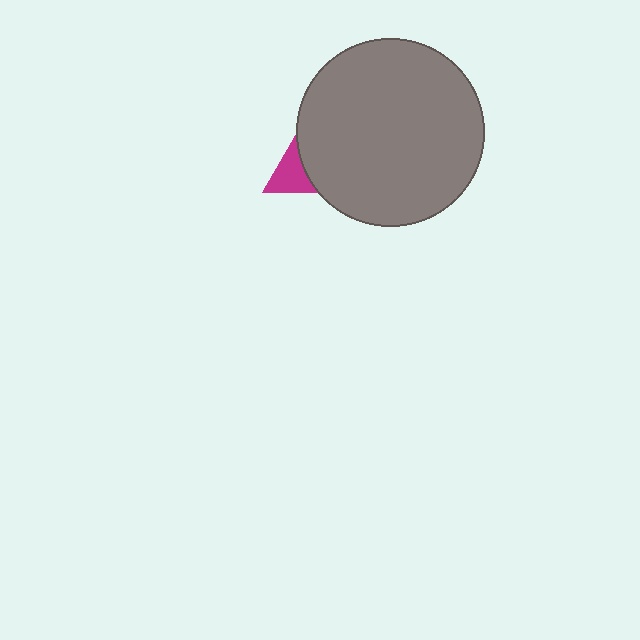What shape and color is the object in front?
The object in front is a gray circle.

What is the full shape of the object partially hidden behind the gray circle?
The partially hidden object is a magenta triangle.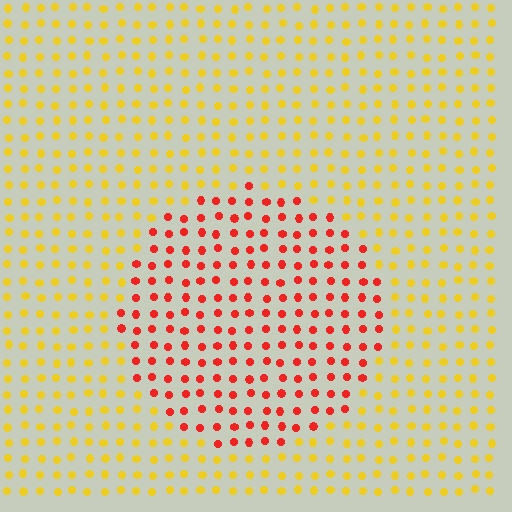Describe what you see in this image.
The image is filled with small yellow elements in a uniform arrangement. A circle-shaped region is visible where the elements are tinted to a slightly different hue, forming a subtle color boundary.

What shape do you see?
I see a circle.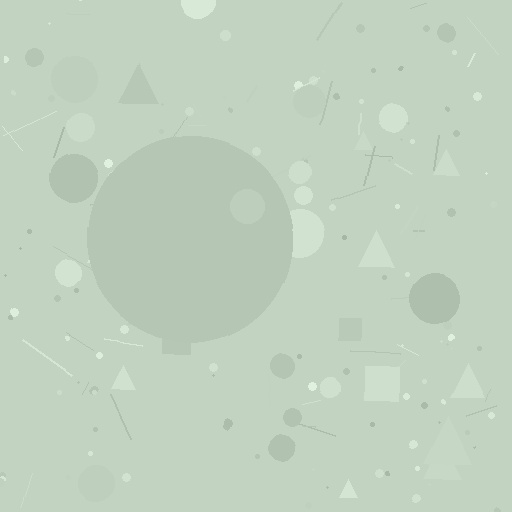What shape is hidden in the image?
A circle is hidden in the image.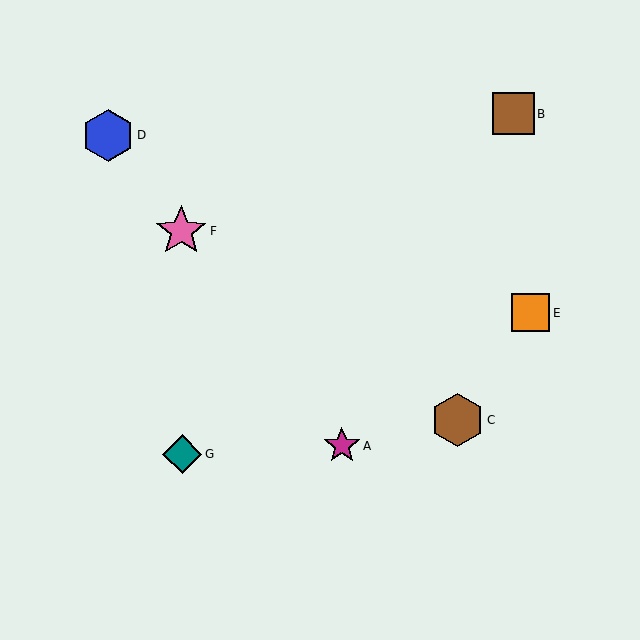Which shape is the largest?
The brown hexagon (labeled C) is the largest.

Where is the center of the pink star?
The center of the pink star is at (181, 231).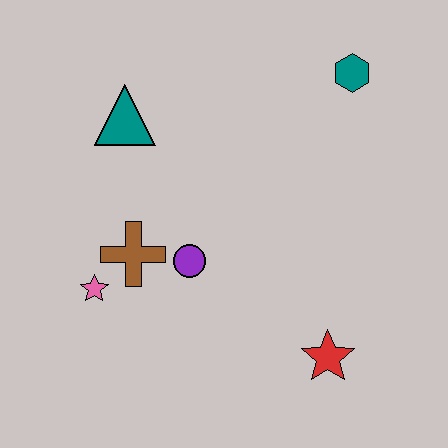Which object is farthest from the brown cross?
The teal hexagon is farthest from the brown cross.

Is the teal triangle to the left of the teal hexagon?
Yes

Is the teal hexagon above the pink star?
Yes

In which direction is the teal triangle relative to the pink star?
The teal triangle is above the pink star.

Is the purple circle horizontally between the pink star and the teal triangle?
No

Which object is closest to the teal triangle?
The brown cross is closest to the teal triangle.